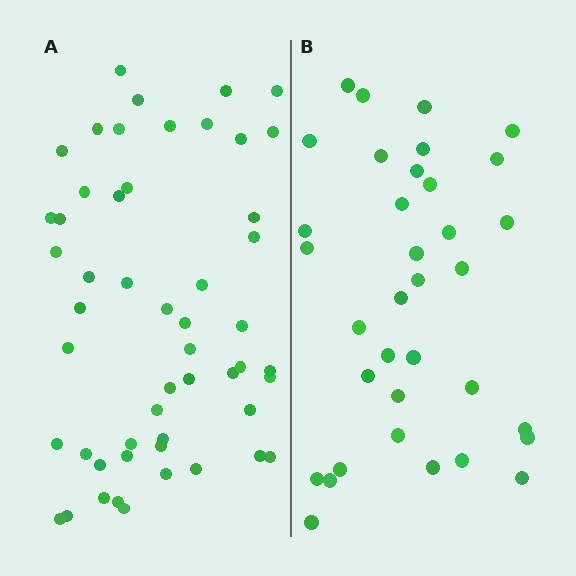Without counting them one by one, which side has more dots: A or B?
Region A (the left region) has more dots.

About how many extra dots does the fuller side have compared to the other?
Region A has approximately 15 more dots than region B.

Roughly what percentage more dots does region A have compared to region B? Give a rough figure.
About 50% more.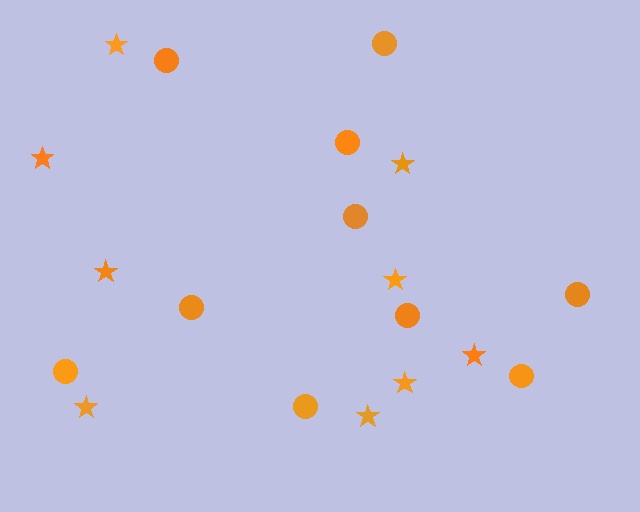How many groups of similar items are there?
There are 2 groups: one group of circles (10) and one group of stars (9).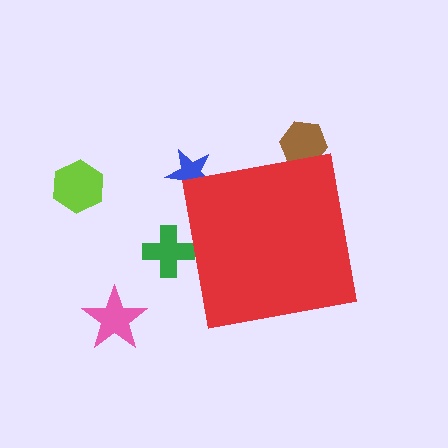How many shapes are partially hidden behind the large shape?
3 shapes are partially hidden.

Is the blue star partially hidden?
Yes, the blue star is partially hidden behind the red square.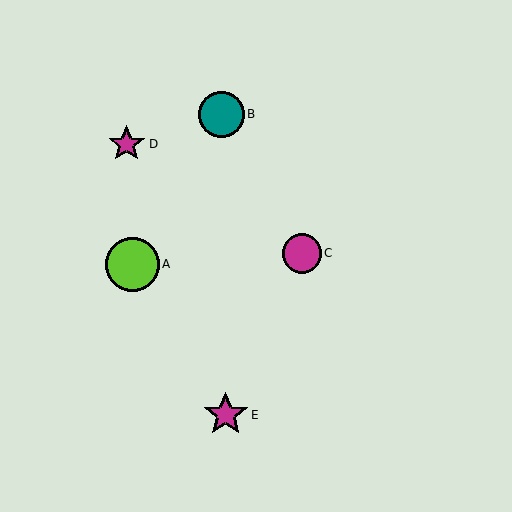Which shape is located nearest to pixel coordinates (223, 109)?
The teal circle (labeled B) at (221, 114) is nearest to that location.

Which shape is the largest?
The lime circle (labeled A) is the largest.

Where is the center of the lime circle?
The center of the lime circle is at (132, 264).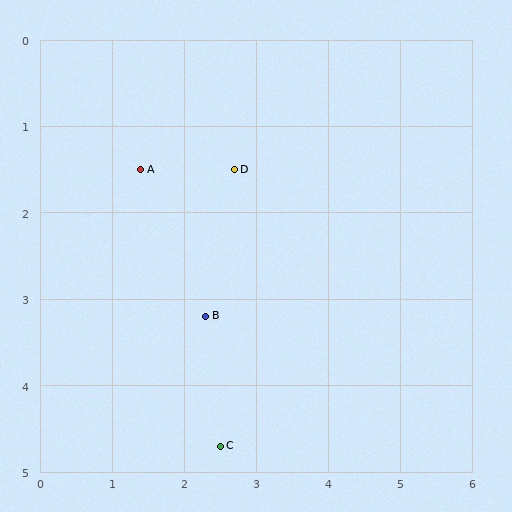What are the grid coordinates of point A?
Point A is at approximately (1.4, 1.5).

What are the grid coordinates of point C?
Point C is at approximately (2.5, 4.7).